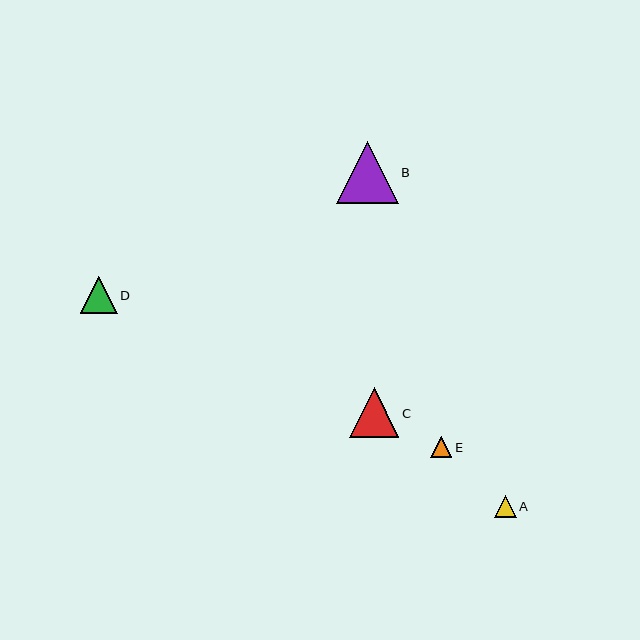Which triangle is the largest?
Triangle B is the largest with a size of approximately 62 pixels.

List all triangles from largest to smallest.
From largest to smallest: B, C, D, A, E.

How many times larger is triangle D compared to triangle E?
Triangle D is approximately 1.7 times the size of triangle E.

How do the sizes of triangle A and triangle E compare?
Triangle A and triangle E are approximately the same size.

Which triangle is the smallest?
Triangle E is the smallest with a size of approximately 21 pixels.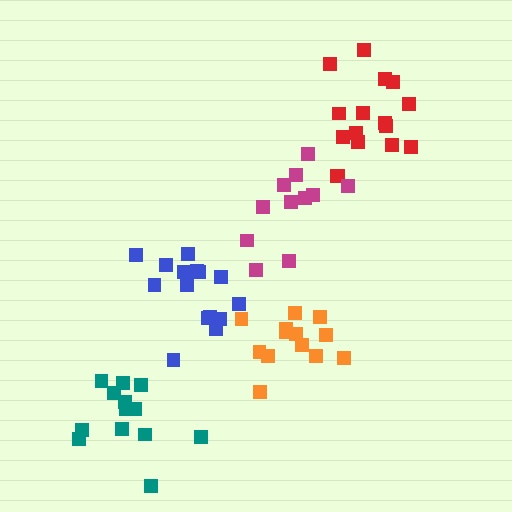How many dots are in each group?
Group 1: 15 dots, Group 2: 16 dots, Group 3: 13 dots, Group 4: 11 dots, Group 5: 13 dots (68 total).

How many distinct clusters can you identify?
There are 5 distinct clusters.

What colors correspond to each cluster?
The clusters are colored: blue, red, teal, magenta, orange.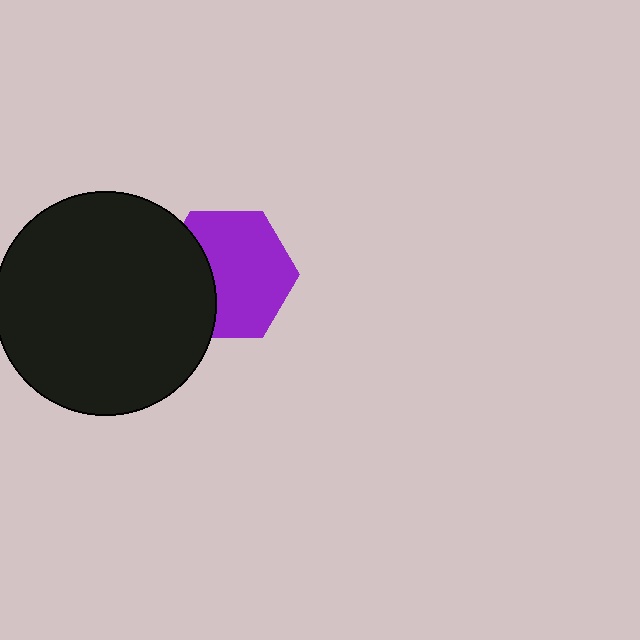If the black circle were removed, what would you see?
You would see the complete purple hexagon.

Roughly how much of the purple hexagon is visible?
Most of it is visible (roughly 68%).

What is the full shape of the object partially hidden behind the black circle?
The partially hidden object is a purple hexagon.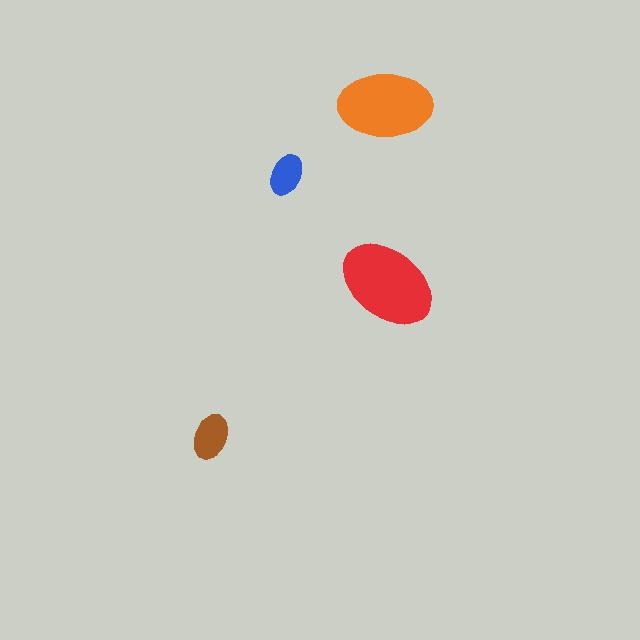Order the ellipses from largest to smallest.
the red one, the orange one, the brown one, the blue one.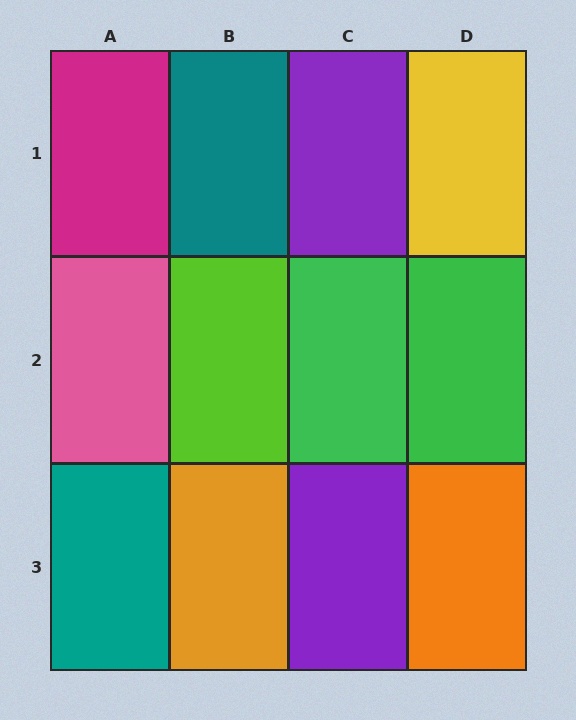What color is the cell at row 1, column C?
Purple.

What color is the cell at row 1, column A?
Magenta.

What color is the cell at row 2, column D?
Green.